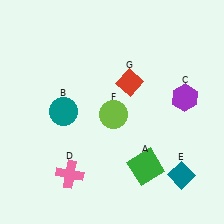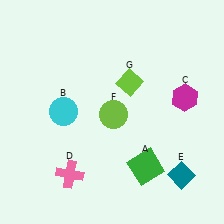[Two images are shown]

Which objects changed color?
B changed from teal to cyan. C changed from purple to magenta. G changed from red to lime.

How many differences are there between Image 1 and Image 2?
There are 3 differences between the two images.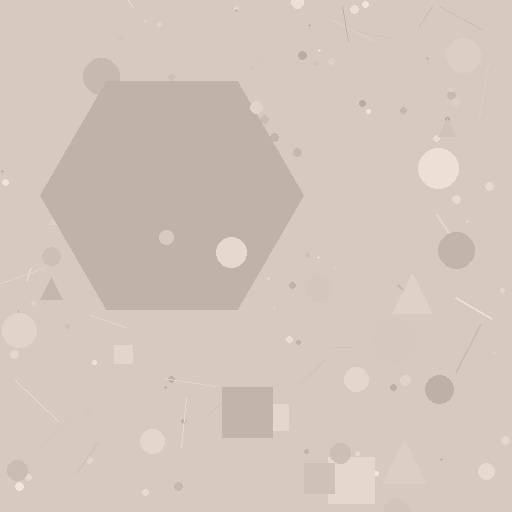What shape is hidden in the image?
A hexagon is hidden in the image.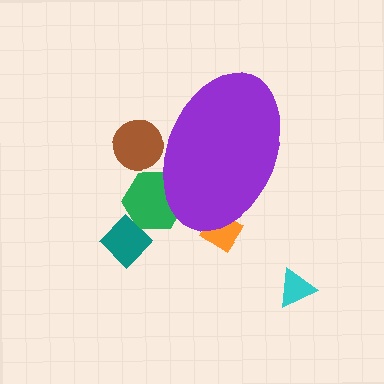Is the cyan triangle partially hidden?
No, the cyan triangle is fully visible.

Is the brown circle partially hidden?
Yes, the brown circle is partially hidden behind the purple ellipse.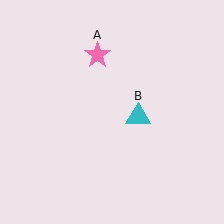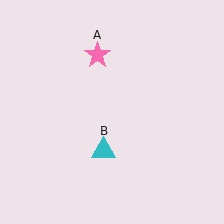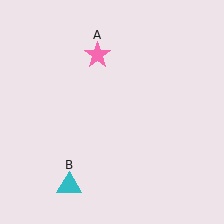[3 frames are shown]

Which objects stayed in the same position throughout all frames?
Pink star (object A) remained stationary.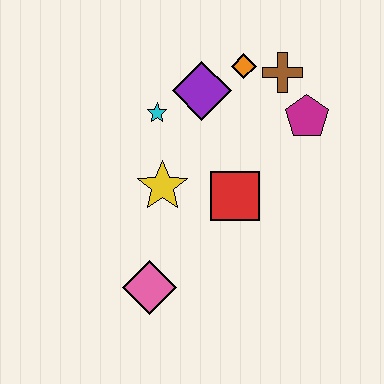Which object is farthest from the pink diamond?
The brown cross is farthest from the pink diamond.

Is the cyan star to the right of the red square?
No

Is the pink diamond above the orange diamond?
No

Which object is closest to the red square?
The yellow star is closest to the red square.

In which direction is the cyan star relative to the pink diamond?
The cyan star is above the pink diamond.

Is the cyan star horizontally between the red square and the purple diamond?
No